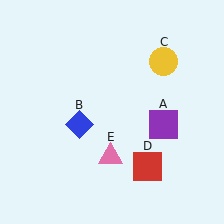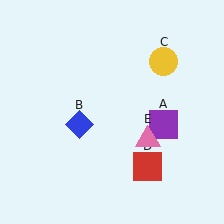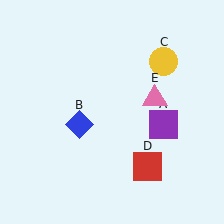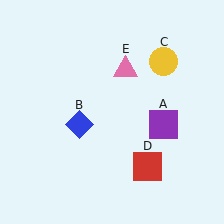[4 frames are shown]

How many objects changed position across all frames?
1 object changed position: pink triangle (object E).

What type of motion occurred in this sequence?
The pink triangle (object E) rotated counterclockwise around the center of the scene.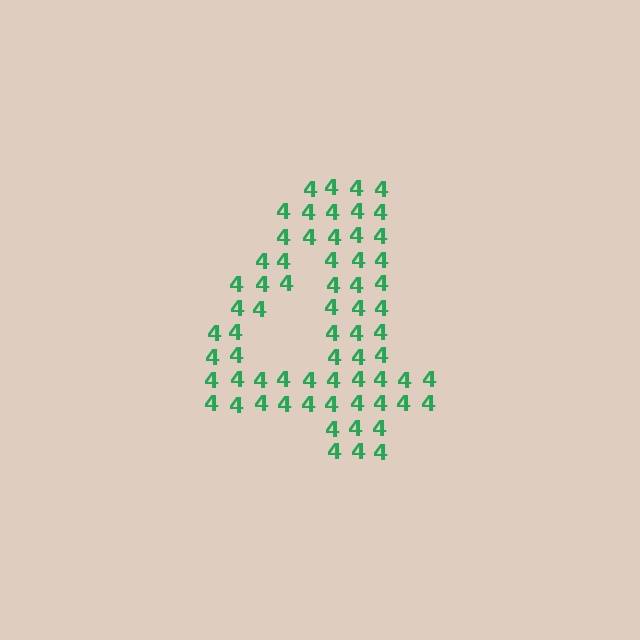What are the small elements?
The small elements are digit 4's.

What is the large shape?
The large shape is the digit 4.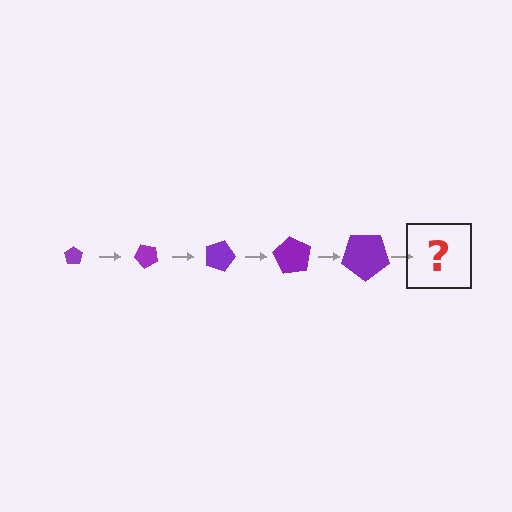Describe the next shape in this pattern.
It should be a pentagon, larger than the previous one and rotated 225 degrees from the start.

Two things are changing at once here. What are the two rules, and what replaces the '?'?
The two rules are that the pentagon grows larger each step and it rotates 45 degrees each step. The '?' should be a pentagon, larger than the previous one and rotated 225 degrees from the start.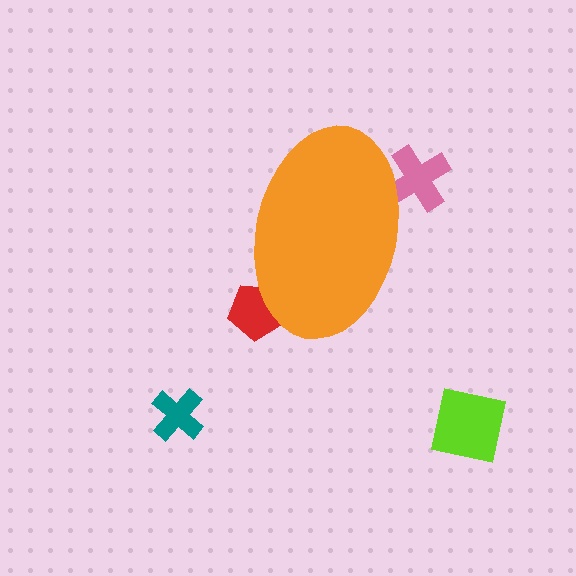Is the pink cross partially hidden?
Yes, the pink cross is partially hidden behind the orange ellipse.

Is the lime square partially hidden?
No, the lime square is fully visible.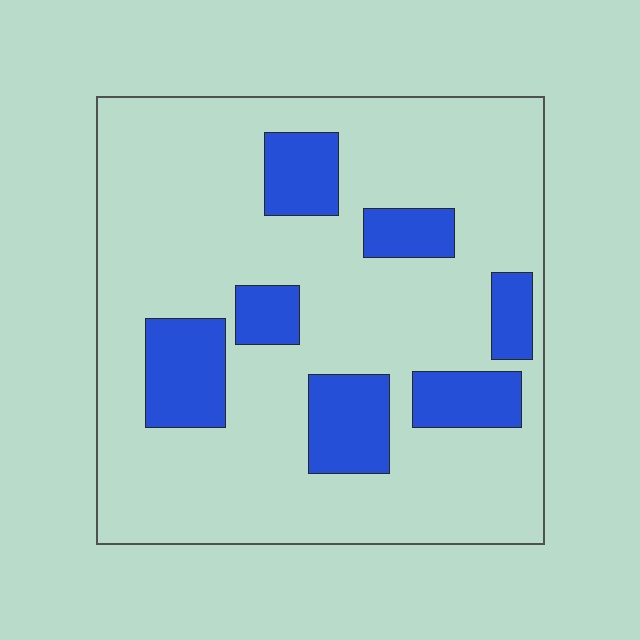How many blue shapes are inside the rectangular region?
7.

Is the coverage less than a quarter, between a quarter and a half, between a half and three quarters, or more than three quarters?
Less than a quarter.